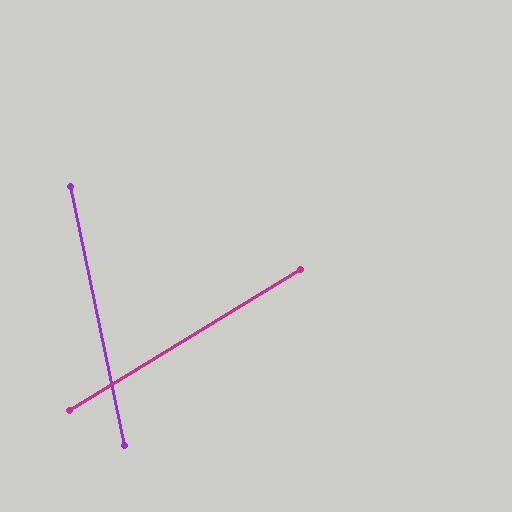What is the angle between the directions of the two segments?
Approximately 70 degrees.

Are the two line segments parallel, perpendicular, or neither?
Neither parallel nor perpendicular — they differ by about 70°.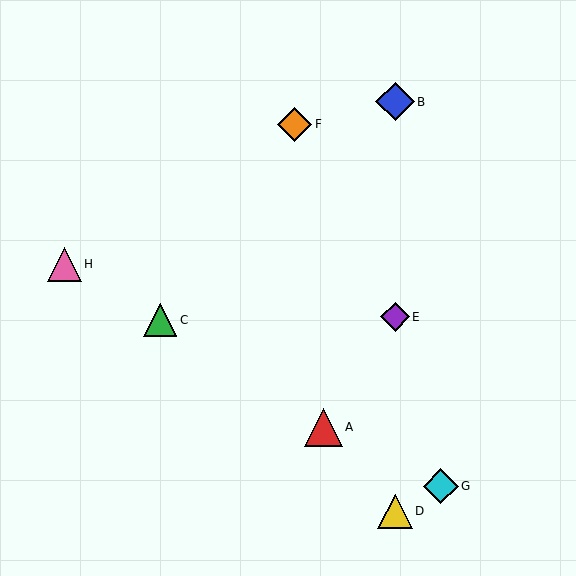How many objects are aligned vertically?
3 objects (B, D, E) are aligned vertically.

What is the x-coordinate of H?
Object H is at x≈64.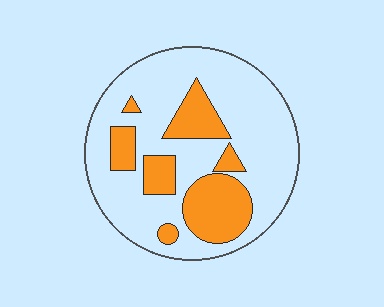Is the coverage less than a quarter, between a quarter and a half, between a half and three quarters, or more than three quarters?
Between a quarter and a half.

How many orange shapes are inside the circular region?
7.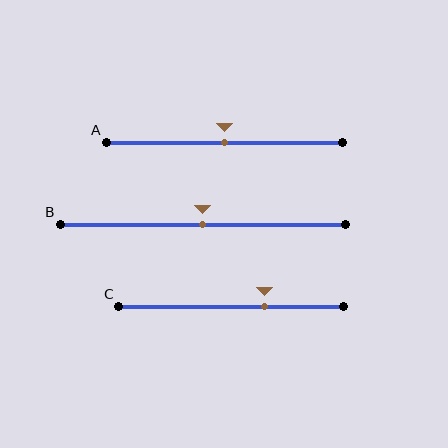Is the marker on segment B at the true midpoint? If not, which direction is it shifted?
Yes, the marker on segment B is at the true midpoint.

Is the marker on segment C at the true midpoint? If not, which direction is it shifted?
No, the marker on segment C is shifted to the right by about 15% of the segment length.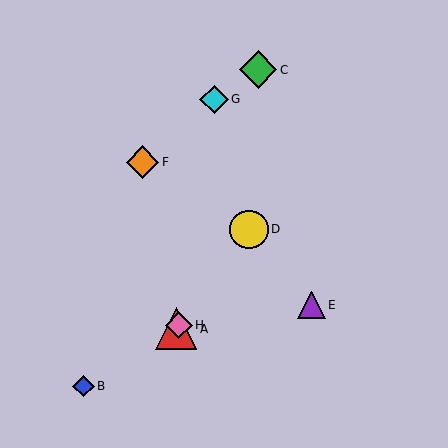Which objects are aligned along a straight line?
Objects A, D, H are aligned along a straight line.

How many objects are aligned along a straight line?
3 objects (A, D, H) are aligned along a straight line.